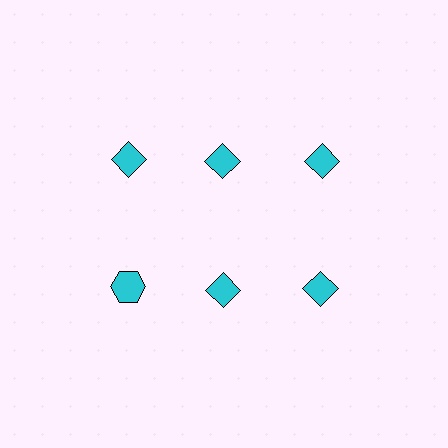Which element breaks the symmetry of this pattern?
The cyan hexagon in the second row, leftmost column breaks the symmetry. All other shapes are cyan diamonds.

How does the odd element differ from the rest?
It has a different shape: hexagon instead of diamond.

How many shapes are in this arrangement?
There are 6 shapes arranged in a grid pattern.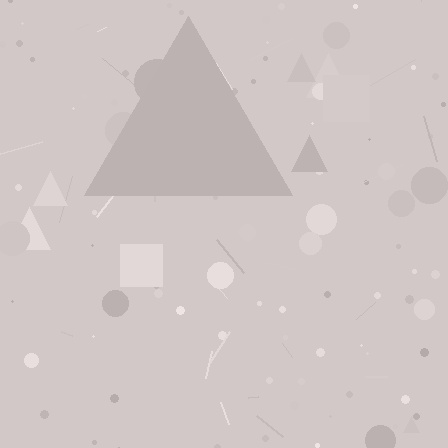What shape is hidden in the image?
A triangle is hidden in the image.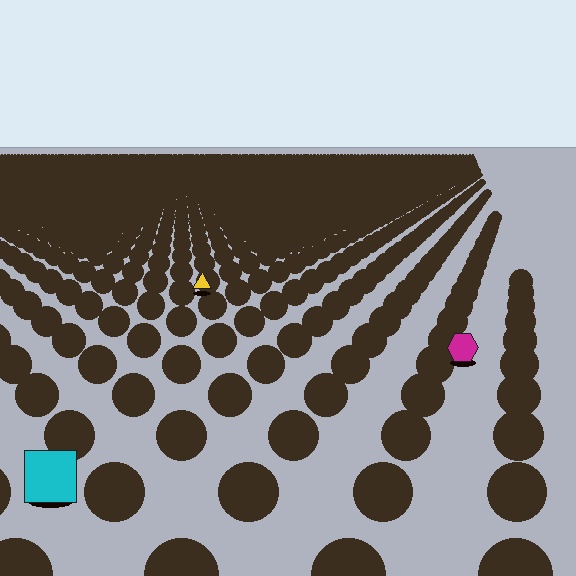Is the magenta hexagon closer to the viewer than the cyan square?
No. The cyan square is closer — you can tell from the texture gradient: the ground texture is coarser near it.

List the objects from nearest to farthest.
From nearest to farthest: the cyan square, the magenta hexagon, the yellow triangle.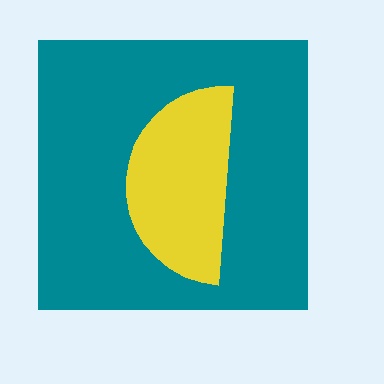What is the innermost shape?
The yellow semicircle.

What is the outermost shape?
The teal square.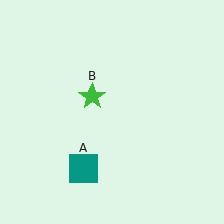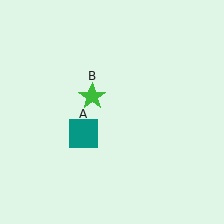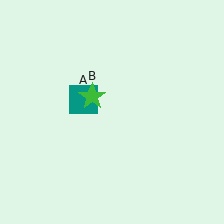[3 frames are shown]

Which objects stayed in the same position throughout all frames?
Green star (object B) remained stationary.